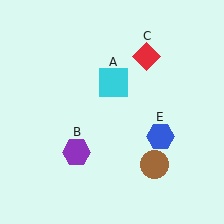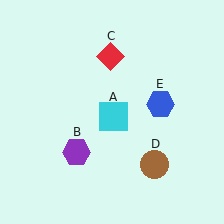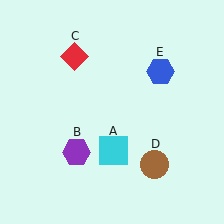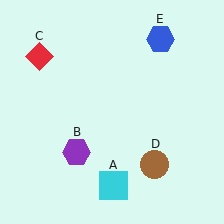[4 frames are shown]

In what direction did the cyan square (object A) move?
The cyan square (object A) moved down.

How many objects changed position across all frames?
3 objects changed position: cyan square (object A), red diamond (object C), blue hexagon (object E).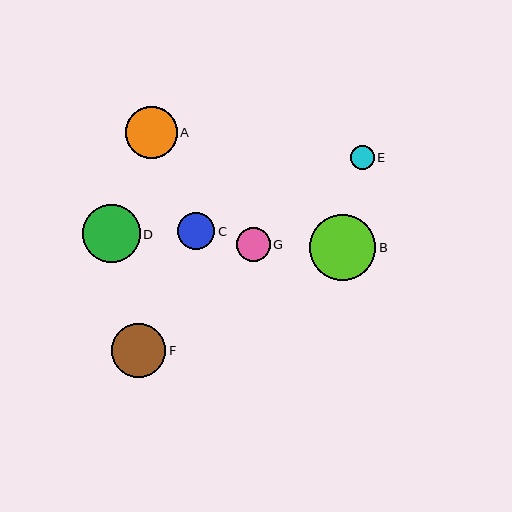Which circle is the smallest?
Circle E is the smallest with a size of approximately 23 pixels.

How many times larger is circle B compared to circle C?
Circle B is approximately 1.8 times the size of circle C.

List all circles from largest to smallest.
From largest to smallest: B, D, F, A, C, G, E.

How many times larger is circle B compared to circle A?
Circle B is approximately 1.3 times the size of circle A.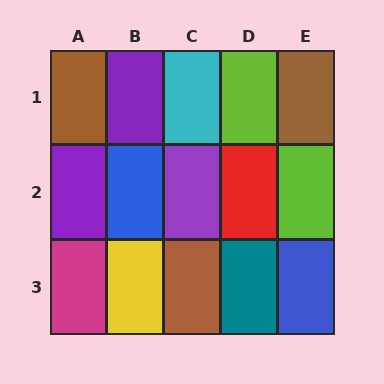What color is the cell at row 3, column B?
Yellow.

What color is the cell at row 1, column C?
Cyan.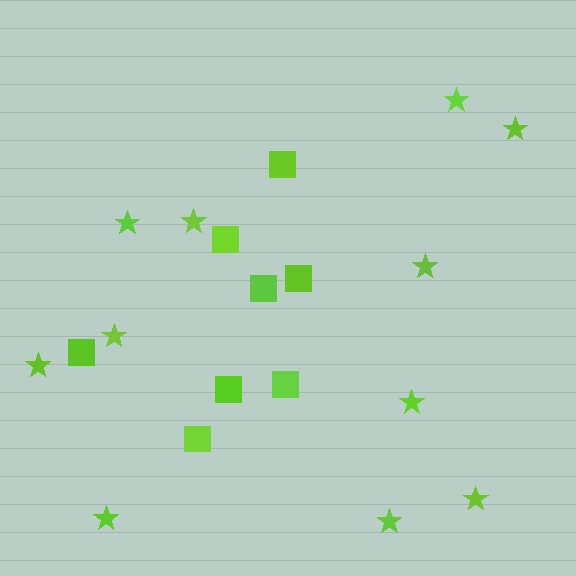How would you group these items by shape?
There are 2 groups: one group of stars (11) and one group of squares (8).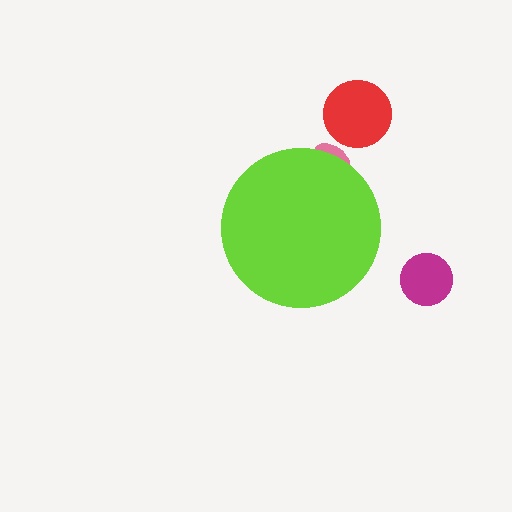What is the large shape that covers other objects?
A lime circle.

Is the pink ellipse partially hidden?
Yes, the pink ellipse is partially hidden behind the lime circle.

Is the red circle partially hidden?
No, the red circle is fully visible.